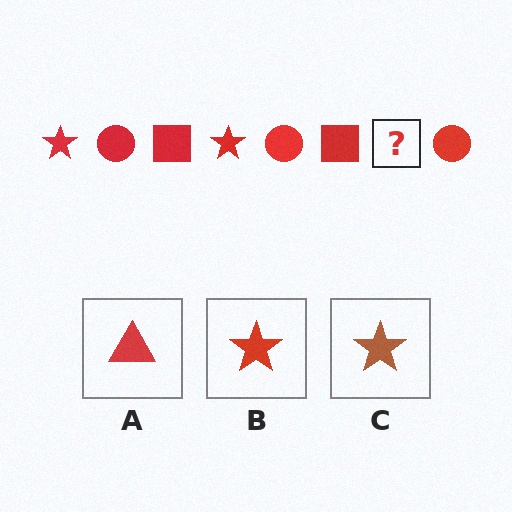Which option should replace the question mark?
Option B.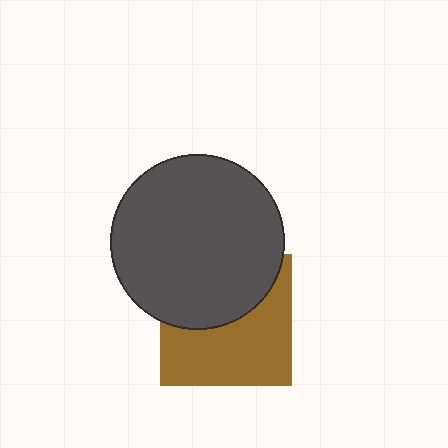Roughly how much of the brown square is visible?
About half of it is visible (roughly 55%).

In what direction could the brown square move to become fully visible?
The brown square could move down. That would shift it out from behind the dark gray circle entirely.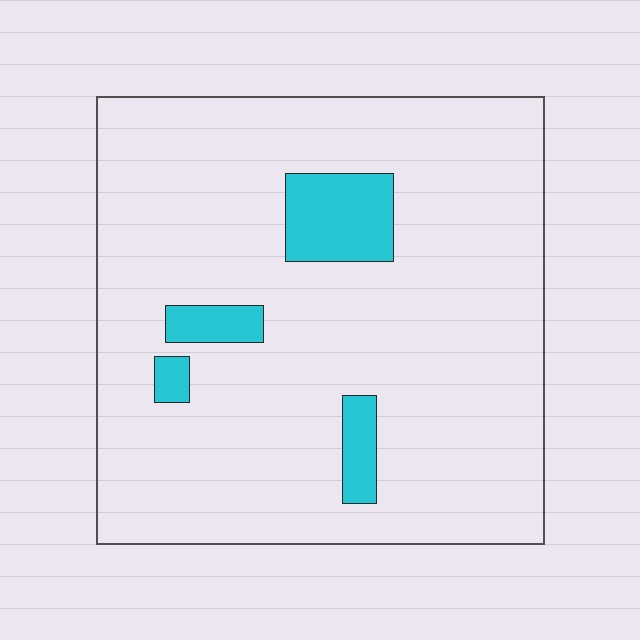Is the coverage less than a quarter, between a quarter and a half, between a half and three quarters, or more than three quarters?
Less than a quarter.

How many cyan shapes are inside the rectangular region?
4.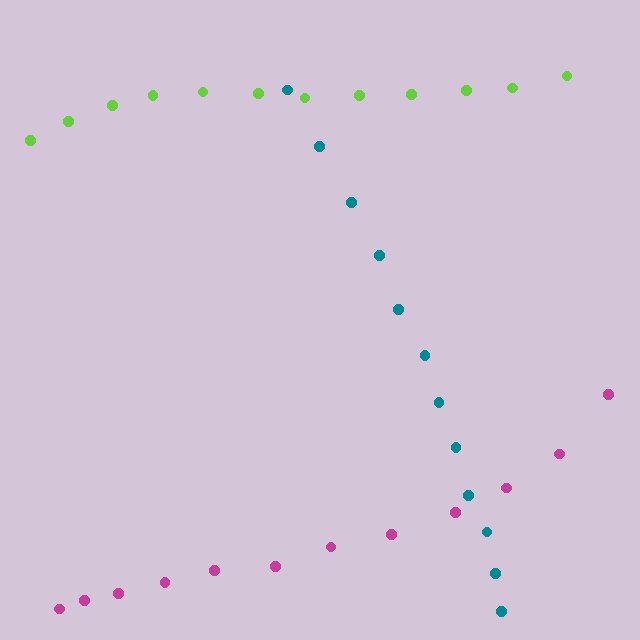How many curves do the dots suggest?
There are 3 distinct paths.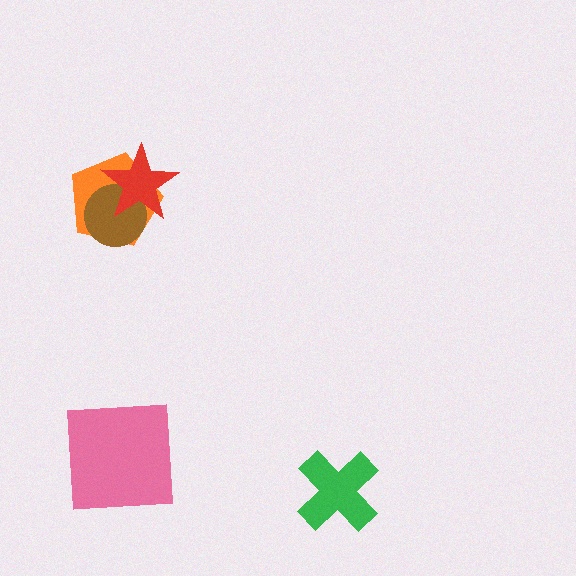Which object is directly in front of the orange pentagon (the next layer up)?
The brown circle is directly in front of the orange pentagon.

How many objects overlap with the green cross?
0 objects overlap with the green cross.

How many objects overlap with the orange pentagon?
2 objects overlap with the orange pentagon.